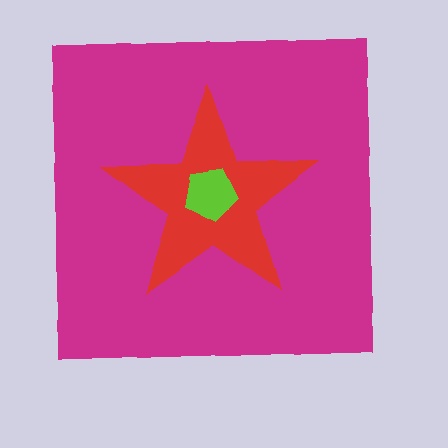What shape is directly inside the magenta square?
The red star.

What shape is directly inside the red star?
The lime pentagon.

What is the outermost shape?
The magenta square.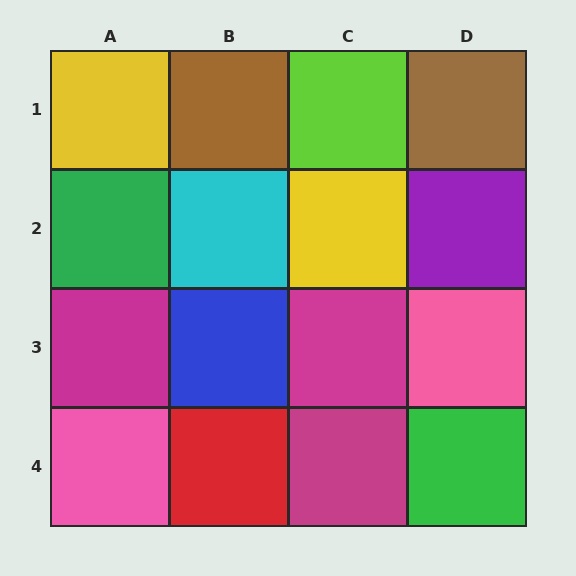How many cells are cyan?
1 cell is cyan.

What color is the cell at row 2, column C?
Yellow.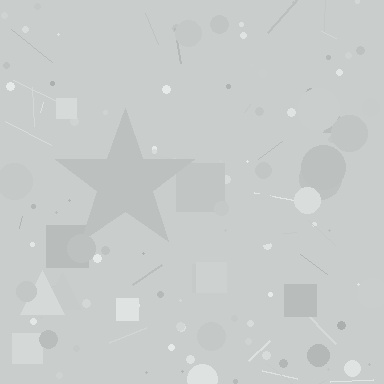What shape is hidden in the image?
A star is hidden in the image.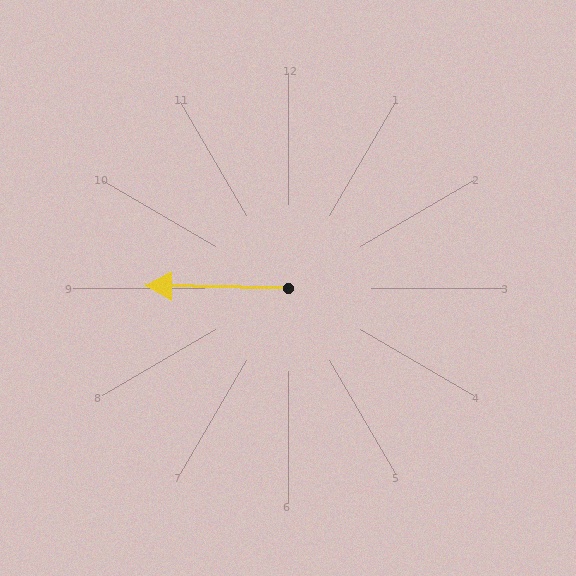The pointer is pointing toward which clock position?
Roughly 9 o'clock.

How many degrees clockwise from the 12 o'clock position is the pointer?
Approximately 271 degrees.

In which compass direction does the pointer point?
West.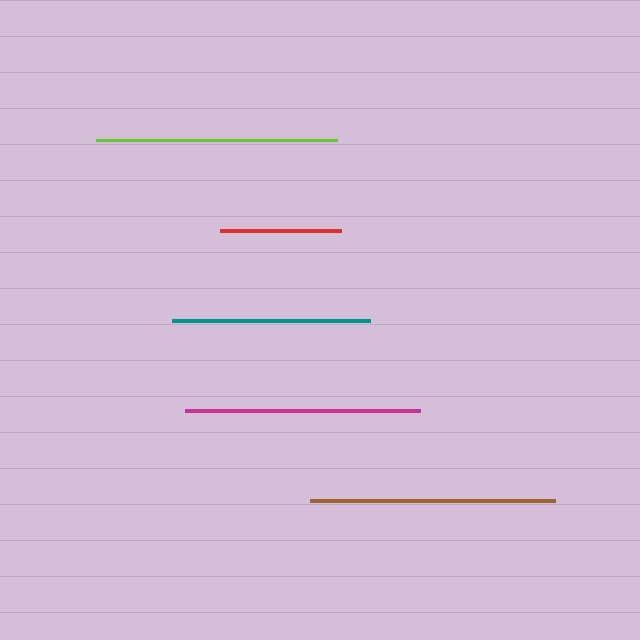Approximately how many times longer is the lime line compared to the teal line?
The lime line is approximately 1.2 times the length of the teal line.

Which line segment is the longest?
The brown line is the longest at approximately 245 pixels.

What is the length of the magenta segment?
The magenta segment is approximately 235 pixels long.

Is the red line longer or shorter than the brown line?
The brown line is longer than the red line.